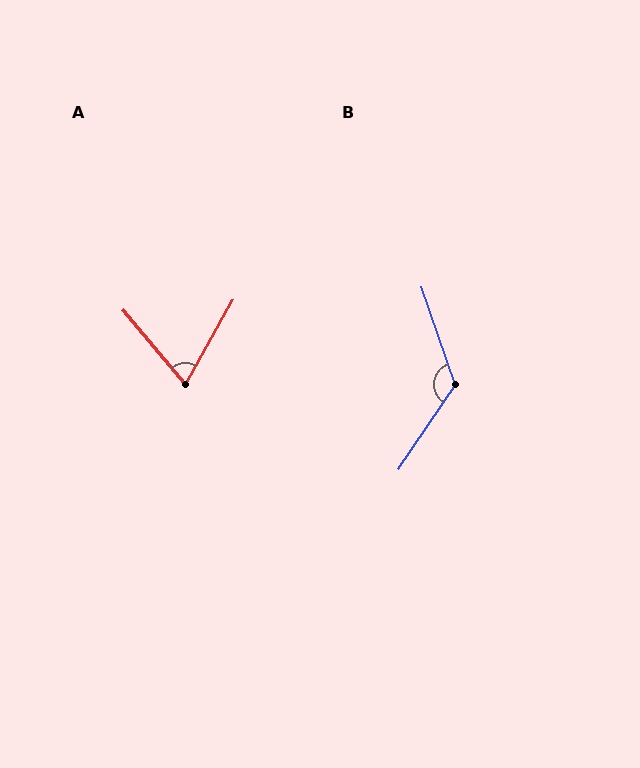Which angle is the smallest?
A, at approximately 69 degrees.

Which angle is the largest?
B, at approximately 127 degrees.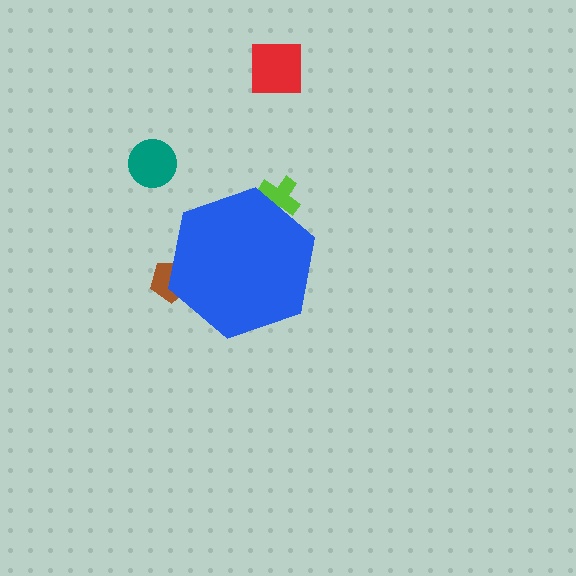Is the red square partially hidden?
No, the red square is fully visible.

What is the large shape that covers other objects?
A blue hexagon.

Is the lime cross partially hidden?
Yes, the lime cross is partially hidden behind the blue hexagon.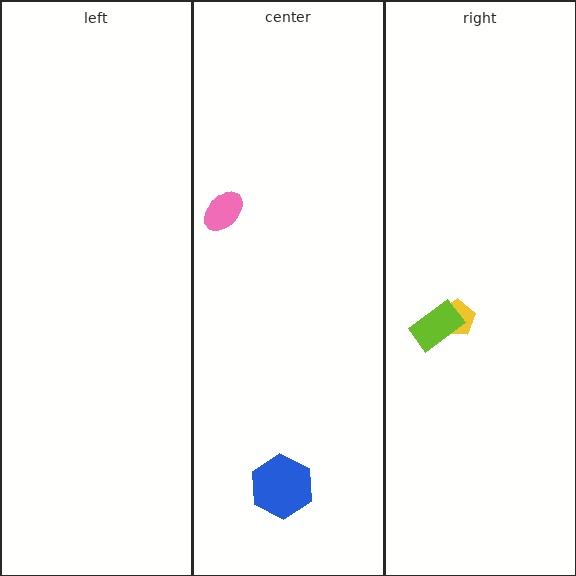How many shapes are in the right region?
2.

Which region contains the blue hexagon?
The center region.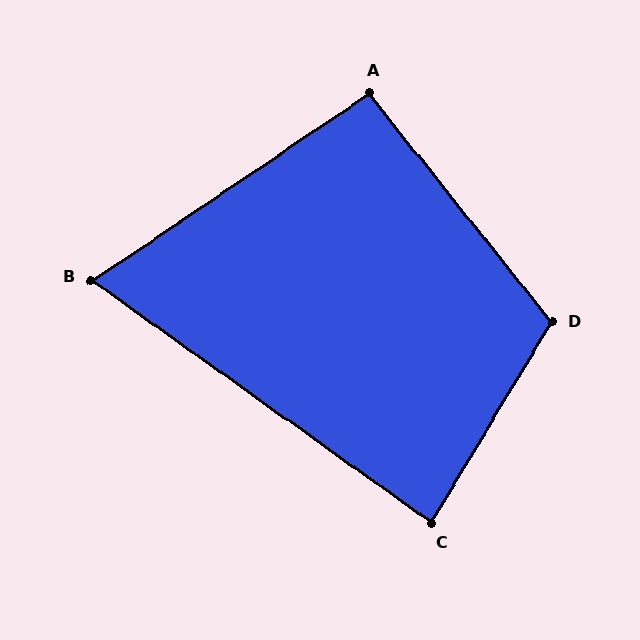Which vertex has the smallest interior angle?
B, at approximately 70 degrees.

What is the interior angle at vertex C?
Approximately 85 degrees (approximately right).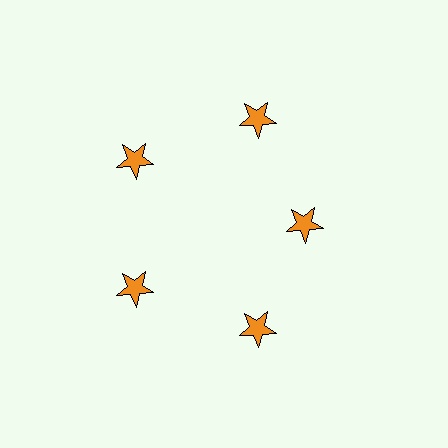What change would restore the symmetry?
The symmetry would be restored by moving it outward, back onto the ring so that all 5 stars sit at equal angles and equal distance from the center.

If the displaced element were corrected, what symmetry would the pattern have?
It would have 5-fold rotational symmetry — the pattern would map onto itself every 72 degrees.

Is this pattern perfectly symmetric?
No. The 5 orange stars are arranged in a ring, but one element near the 3 o'clock position is pulled inward toward the center, breaking the 5-fold rotational symmetry.